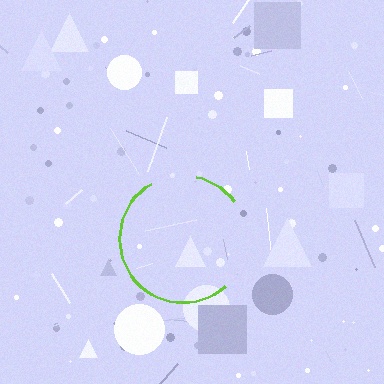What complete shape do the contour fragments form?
The contour fragments form a circle.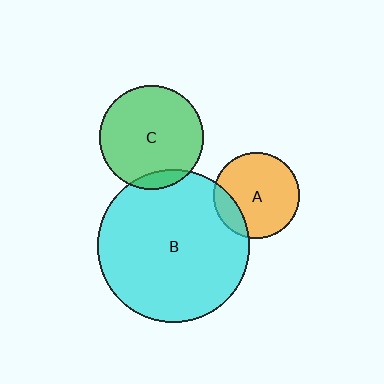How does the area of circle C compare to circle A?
Approximately 1.5 times.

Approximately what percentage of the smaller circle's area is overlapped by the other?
Approximately 15%.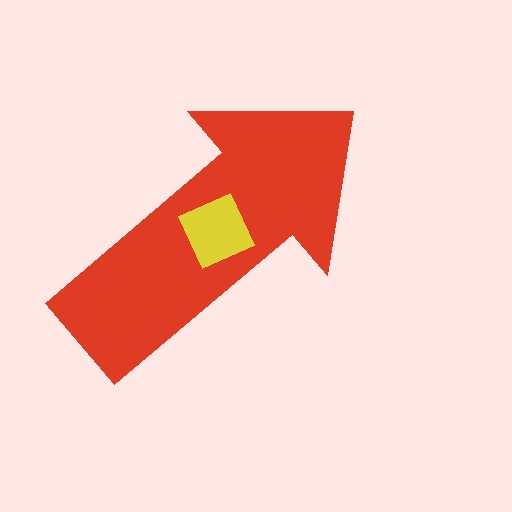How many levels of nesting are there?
2.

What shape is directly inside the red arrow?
The yellow square.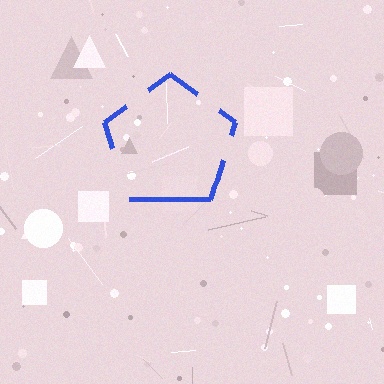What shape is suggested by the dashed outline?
The dashed outline suggests a pentagon.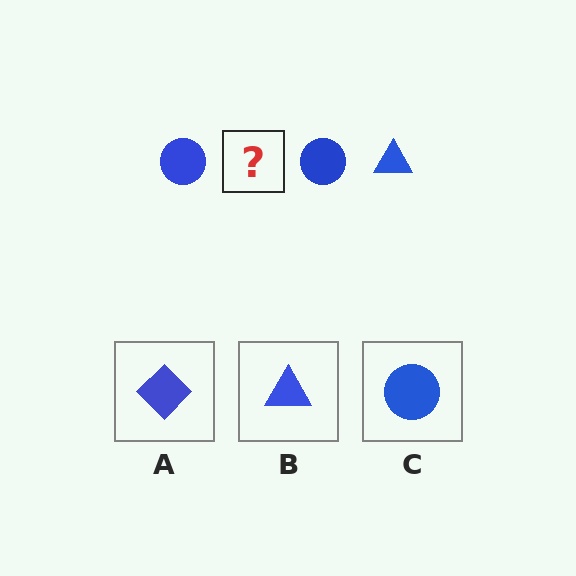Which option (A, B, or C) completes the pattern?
B.